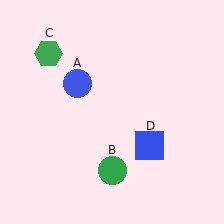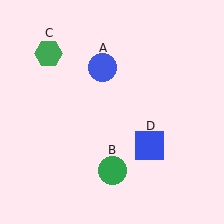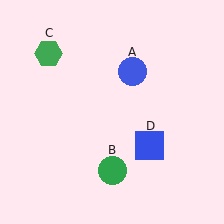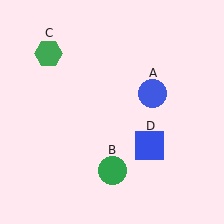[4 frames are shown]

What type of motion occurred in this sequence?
The blue circle (object A) rotated clockwise around the center of the scene.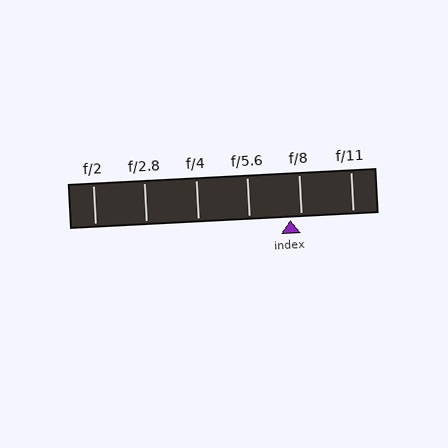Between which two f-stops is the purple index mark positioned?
The index mark is between f/5.6 and f/8.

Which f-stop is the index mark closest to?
The index mark is closest to f/8.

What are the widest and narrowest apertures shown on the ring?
The widest aperture shown is f/2 and the narrowest is f/11.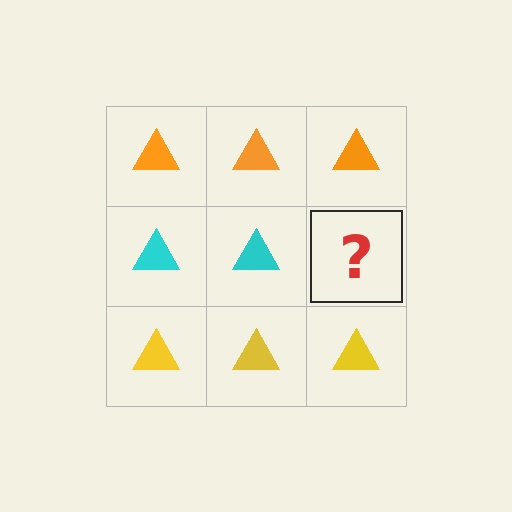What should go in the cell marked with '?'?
The missing cell should contain a cyan triangle.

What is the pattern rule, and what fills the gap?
The rule is that each row has a consistent color. The gap should be filled with a cyan triangle.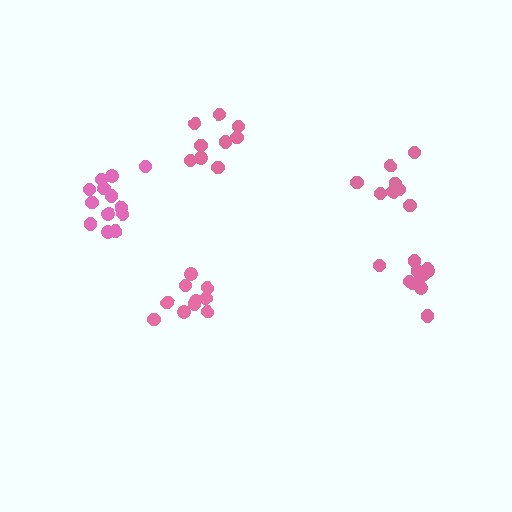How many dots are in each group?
Group 1: 10 dots, Group 2: 9 dots, Group 3: 8 dots, Group 4: 11 dots, Group 5: 13 dots (51 total).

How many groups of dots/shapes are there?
There are 5 groups.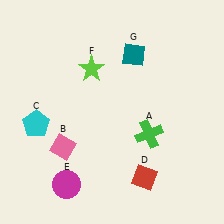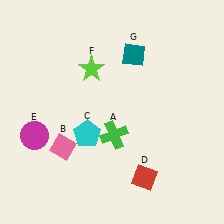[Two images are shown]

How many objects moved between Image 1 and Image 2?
3 objects moved between the two images.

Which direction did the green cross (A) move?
The green cross (A) moved left.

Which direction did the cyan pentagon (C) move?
The cyan pentagon (C) moved right.